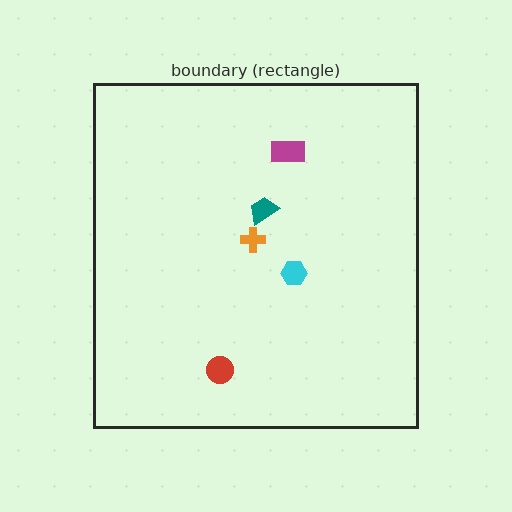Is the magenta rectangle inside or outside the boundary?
Inside.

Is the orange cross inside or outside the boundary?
Inside.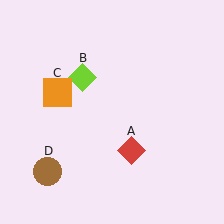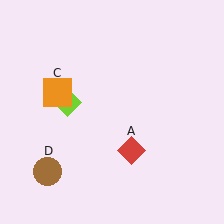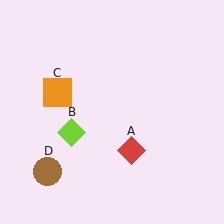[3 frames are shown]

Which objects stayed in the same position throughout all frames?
Red diamond (object A) and orange square (object C) and brown circle (object D) remained stationary.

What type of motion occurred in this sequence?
The lime diamond (object B) rotated counterclockwise around the center of the scene.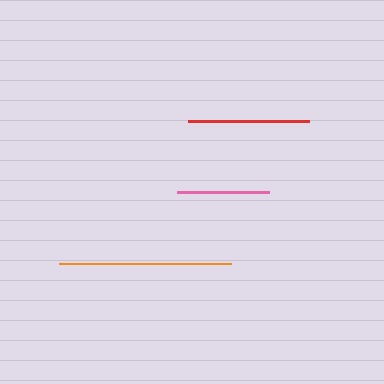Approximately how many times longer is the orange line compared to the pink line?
The orange line is approximately 1.9 times the length of the pink line.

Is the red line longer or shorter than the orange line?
The orange line is longer than the red line.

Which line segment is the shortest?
The pink line is the shortest at approximately 91 pixels.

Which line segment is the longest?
The orange line is the longest at approximately 172 pixels.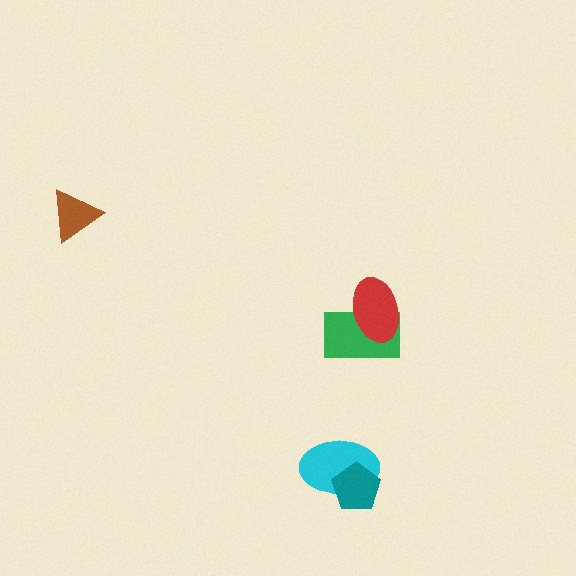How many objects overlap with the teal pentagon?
1 object overlaps with the teal pentagon.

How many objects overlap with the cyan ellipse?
1 object overlaps with the cyan ellipse.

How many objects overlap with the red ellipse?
1 object overlaps with the red ellipse.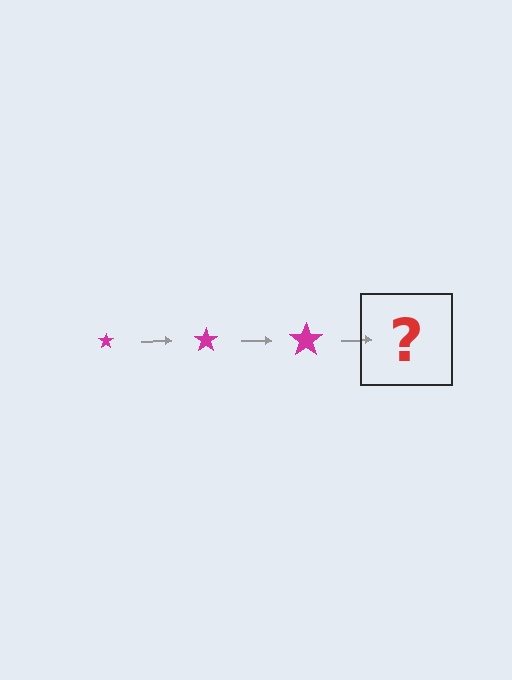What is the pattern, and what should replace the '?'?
The pattern is that the star gets progressively larger each step. The '?' should be a magenta star, larger than the previous one.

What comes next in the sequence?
The next element should be a magenta star, larger than the previous one.